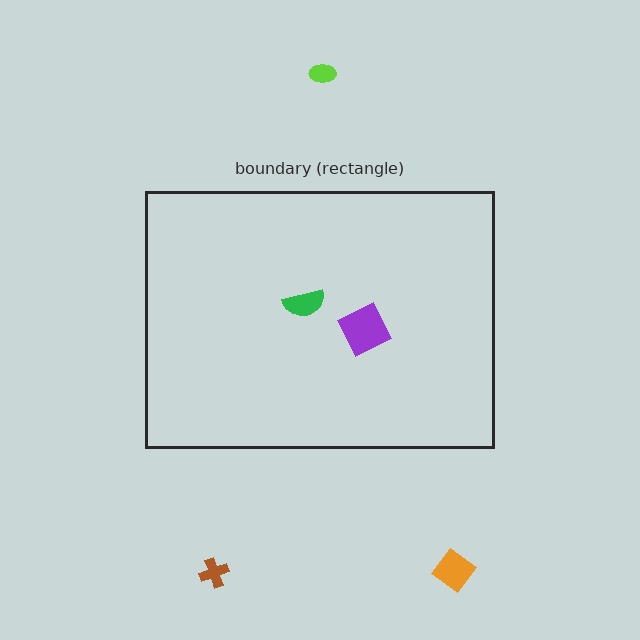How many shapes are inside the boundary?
2 inside, 3 outside.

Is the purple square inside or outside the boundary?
Inside.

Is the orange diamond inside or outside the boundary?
Outside.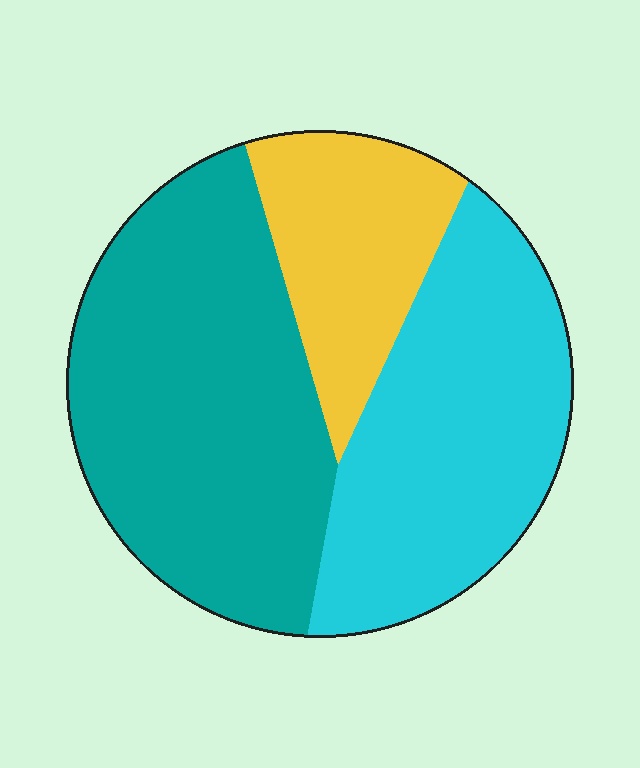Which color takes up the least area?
Yellow, at roughly 20%.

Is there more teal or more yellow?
Teal.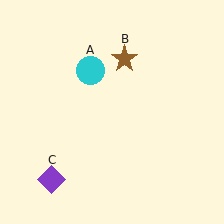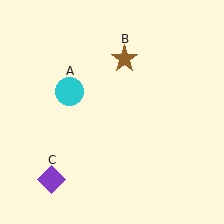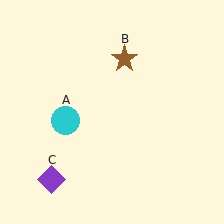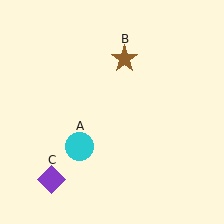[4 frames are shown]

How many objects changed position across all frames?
1 object changed position: cyan circle (object A).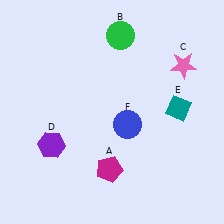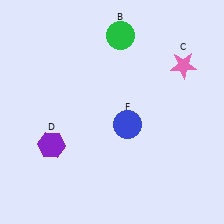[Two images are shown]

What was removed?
The teal diamond (E), the magenta pentagon (A) were removed in Image 2.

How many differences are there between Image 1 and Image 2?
There are 2 differences between the two images.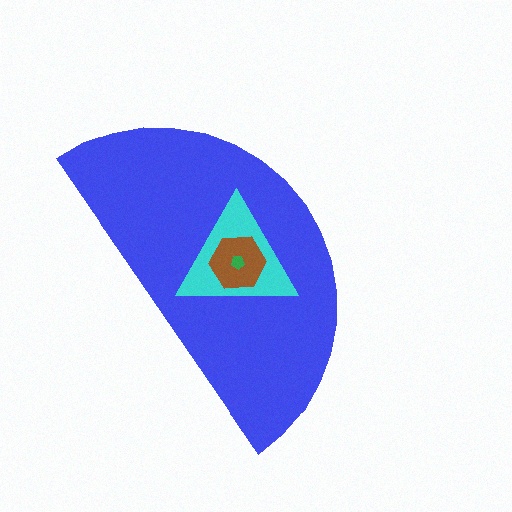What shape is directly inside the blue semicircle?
The cyan triangle.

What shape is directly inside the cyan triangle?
The brown hexagon.